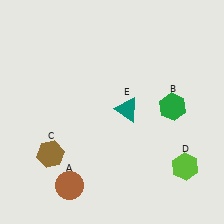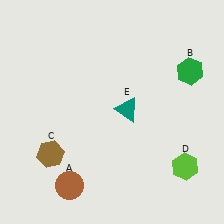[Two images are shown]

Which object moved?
The green hexagon (B) moved up.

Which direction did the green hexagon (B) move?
The green hexagon (B) moved up.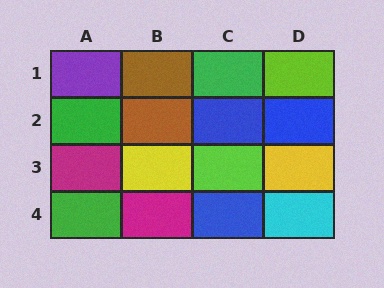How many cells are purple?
1 cell is purple.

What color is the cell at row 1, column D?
Lime.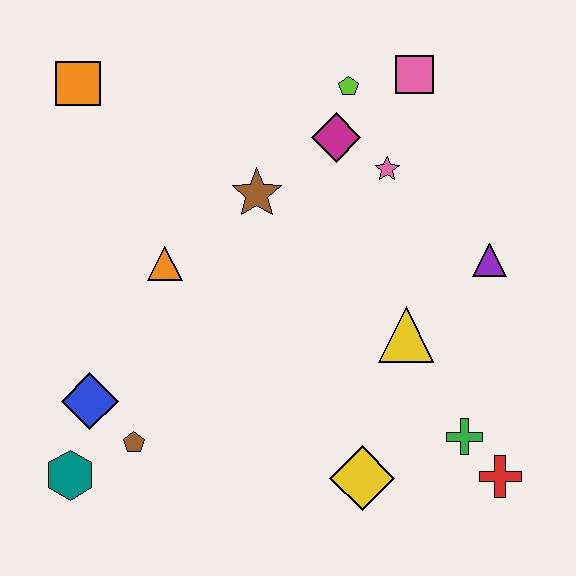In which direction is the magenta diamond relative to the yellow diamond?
The magenta diamond is above the yellow diamond.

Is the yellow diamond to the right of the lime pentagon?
Yes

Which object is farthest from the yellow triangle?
The orange square is farthest from the yellow triangle.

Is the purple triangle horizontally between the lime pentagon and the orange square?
No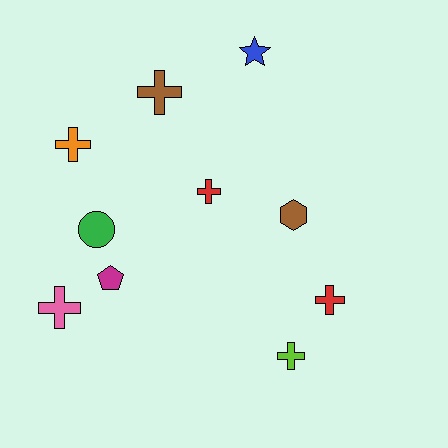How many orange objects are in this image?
There is 1 orange object.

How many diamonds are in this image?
There are no diamonds.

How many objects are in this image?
There are 10 objects.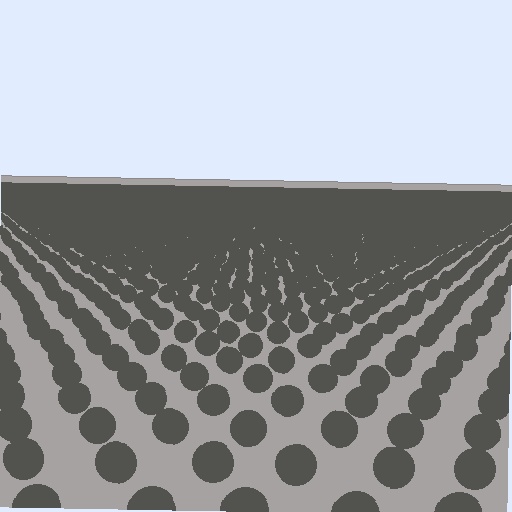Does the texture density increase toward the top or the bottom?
Density increases toward the top.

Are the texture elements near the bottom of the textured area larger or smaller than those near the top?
Larger. Near the bottom, elements are closer to the viewer and appear at a bigger on-screen size.